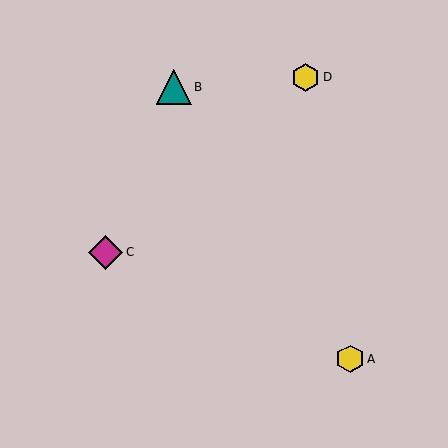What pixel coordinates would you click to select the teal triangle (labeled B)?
Click at (174, 87) to select the teal triangle B.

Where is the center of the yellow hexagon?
The center of the yellow hexagon is at (350, 359).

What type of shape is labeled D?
Shape D is a yellow hexagon.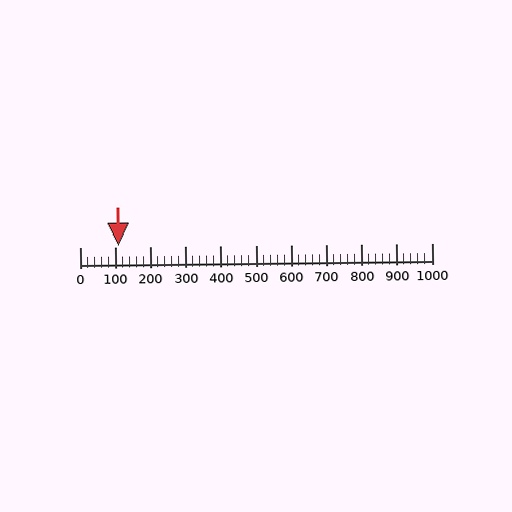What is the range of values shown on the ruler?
The ruler shows values from 0 to 1000.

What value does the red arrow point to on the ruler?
The red arrow points to approximately 108.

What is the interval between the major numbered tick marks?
The major tick marks are spaced 100 units apart.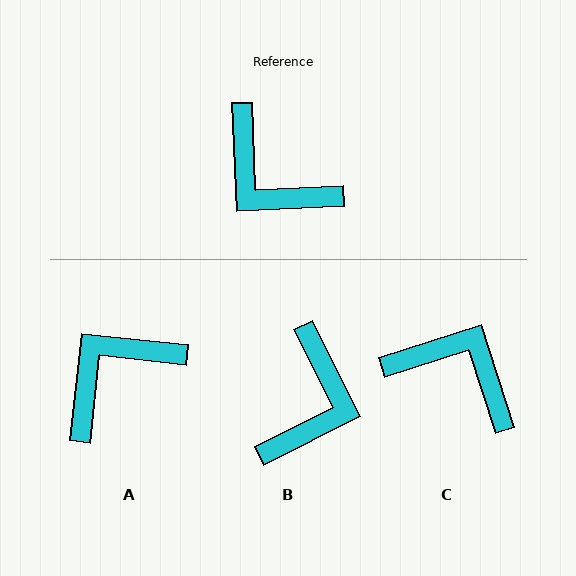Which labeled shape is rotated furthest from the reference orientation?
C, about 165 degrees away.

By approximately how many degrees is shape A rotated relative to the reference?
Approximately 98 degrees clockwise.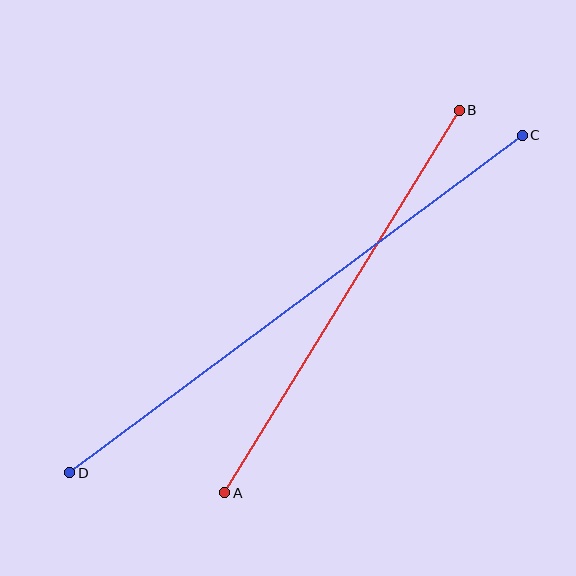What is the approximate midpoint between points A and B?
The midpoint is at approximately (342, 301) pixels.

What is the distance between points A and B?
The distance is approximately 449 pixels.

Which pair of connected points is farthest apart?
Points C and D are farthest apart.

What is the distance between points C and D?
The distance is approximately 565 pixels.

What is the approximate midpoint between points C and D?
The midpoint is at approximately (296, 304) pixels.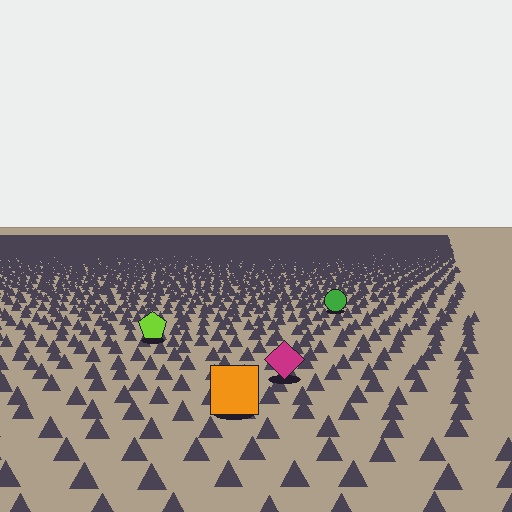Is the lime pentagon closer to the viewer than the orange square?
No. The orange square is closer — you can tell from the texture gradient: the ground texture is coarser near it.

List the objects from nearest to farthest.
From nearest to farthest: the orange square, the magenta diamond, the lime pentagon, the green circle.